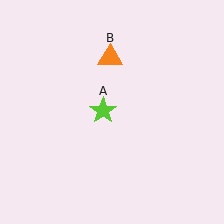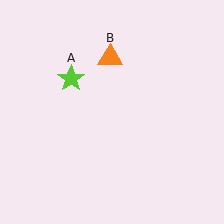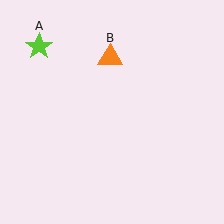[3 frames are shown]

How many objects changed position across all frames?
1 object changed position: lime star (object A).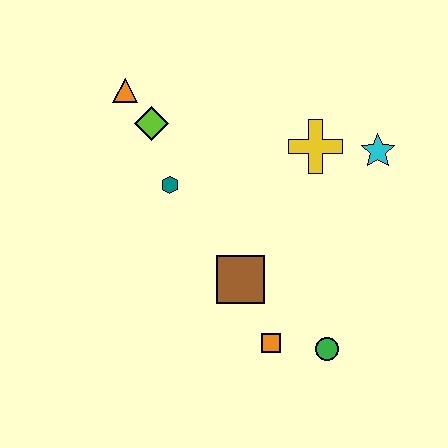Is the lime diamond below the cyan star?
No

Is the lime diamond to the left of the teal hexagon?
Yes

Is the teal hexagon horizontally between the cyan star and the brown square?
No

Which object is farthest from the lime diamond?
The green circle is farthest from the lime diamond.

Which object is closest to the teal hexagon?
The lime diamond is closest to the teal hexagon.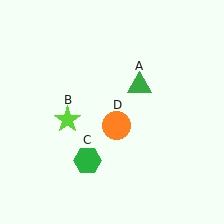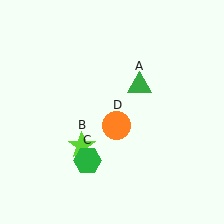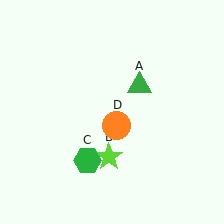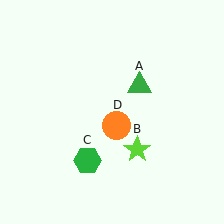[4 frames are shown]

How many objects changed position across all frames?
1 object changed position: lime star (object B).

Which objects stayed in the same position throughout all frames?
Green triangle (object A) and green hexagon (object C) and orange circle (object D) remained stationary.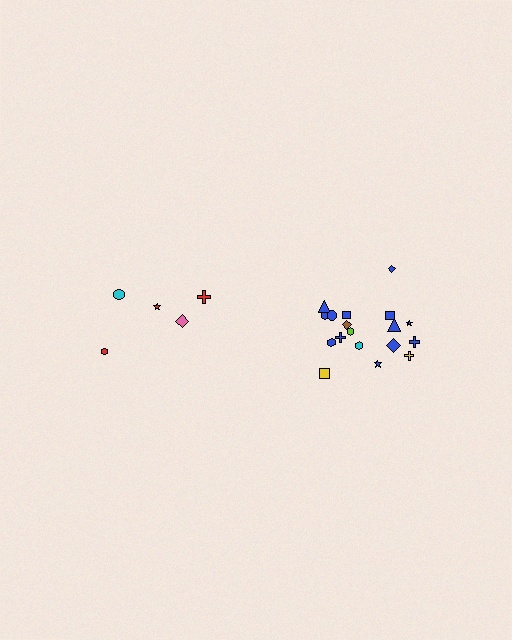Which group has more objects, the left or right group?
The right group.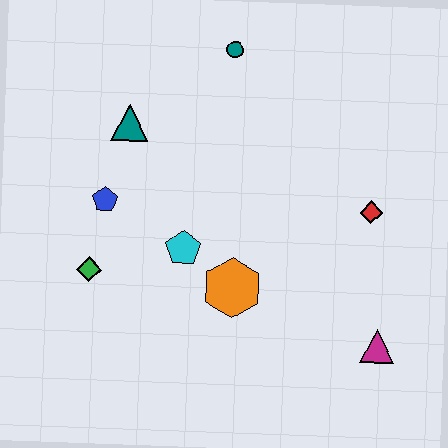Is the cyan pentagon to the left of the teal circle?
Yes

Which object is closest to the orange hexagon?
The cyan pentagon is closest to the orange hexagon.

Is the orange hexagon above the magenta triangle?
Yes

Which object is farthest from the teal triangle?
The magenta triangle is farthest from the teal triangle.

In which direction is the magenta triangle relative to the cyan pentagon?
The magenta triangle is to the right of the cyan pentagon.